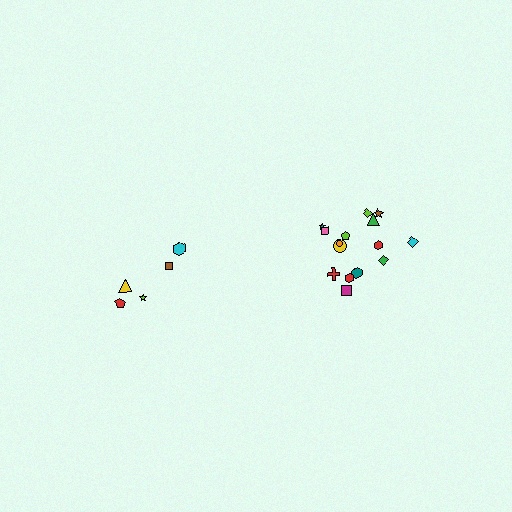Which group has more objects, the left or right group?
The right group.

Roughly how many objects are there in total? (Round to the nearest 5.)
Roughly 20 objects in total.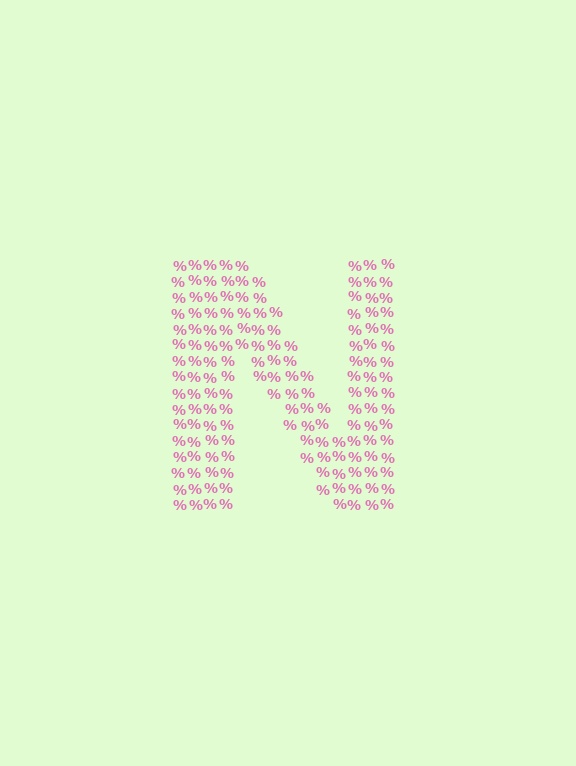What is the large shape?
The large shape is the letter N.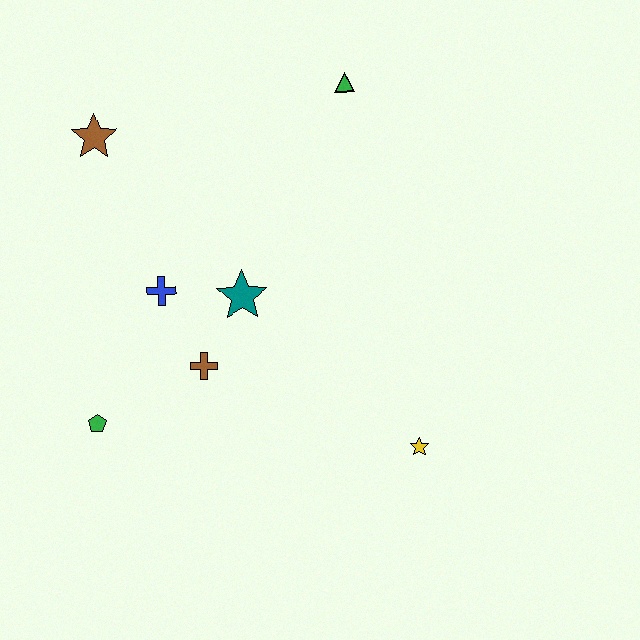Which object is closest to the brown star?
The blue cross is closest to the brown star.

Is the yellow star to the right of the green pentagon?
Yes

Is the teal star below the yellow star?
No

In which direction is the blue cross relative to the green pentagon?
The blue cross is above the green pentagon.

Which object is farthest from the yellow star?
The brown star is farthest from the yellow star.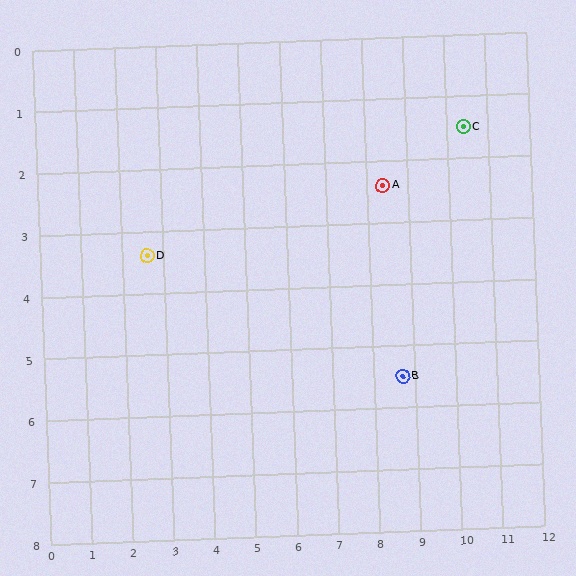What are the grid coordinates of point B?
Point B is at approximately (8.7, 5.5).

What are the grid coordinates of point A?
Point A is at approximately (8.4, 2.4).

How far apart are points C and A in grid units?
Points C and A are about 2.2 grid units apart.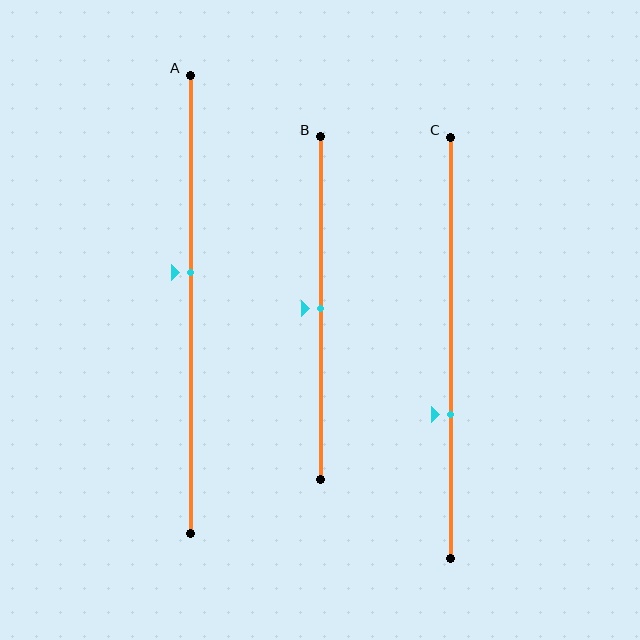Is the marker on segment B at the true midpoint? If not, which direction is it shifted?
Yes, the marker on segment B is at the true midpoint.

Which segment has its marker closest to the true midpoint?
Segment B has its marker closest to the true midpoint.